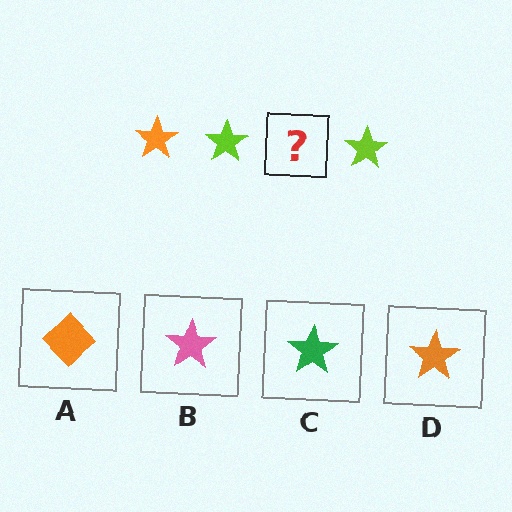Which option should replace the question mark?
Option D.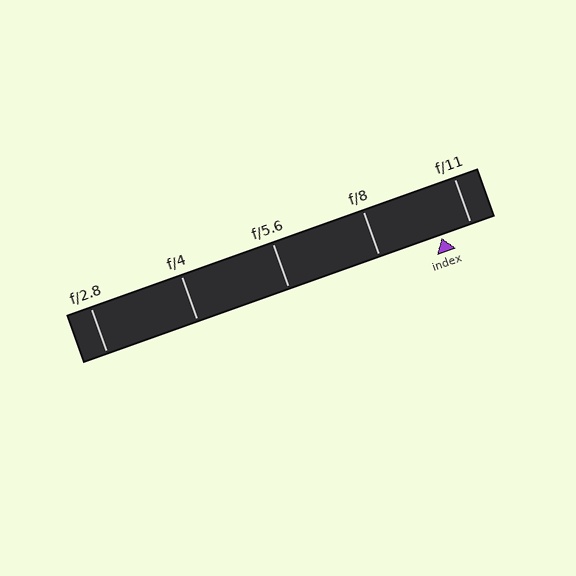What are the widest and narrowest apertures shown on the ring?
The widest aperture shown is f/2.8 and the narrowest is f/11.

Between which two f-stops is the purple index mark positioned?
The index mark is between f/8 and f/11.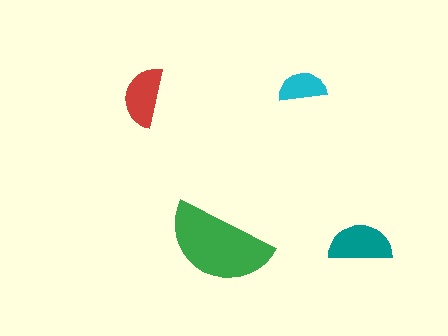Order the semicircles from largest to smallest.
the green one, the teal one, the red one, the cyan one.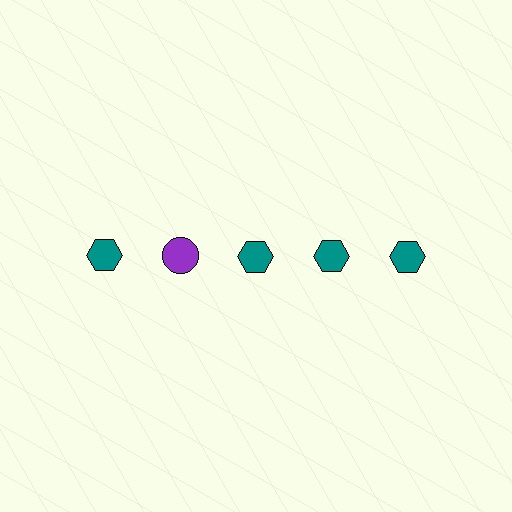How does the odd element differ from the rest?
It differs in both color (purple instead of teal) and shape (circle instead of hexagon).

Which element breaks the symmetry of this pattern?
The purple circle in the top row, second from left column breaks the symmetry. All other shapes are teal hexagons.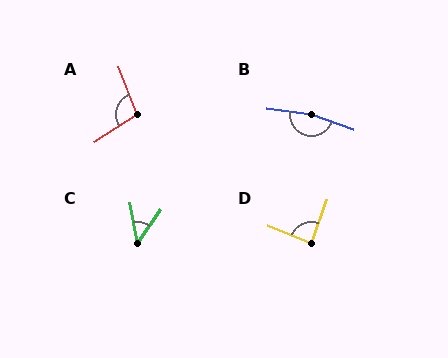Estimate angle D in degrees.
Approximately 86 degrees.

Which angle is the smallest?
C, at approximately 45 degrees.